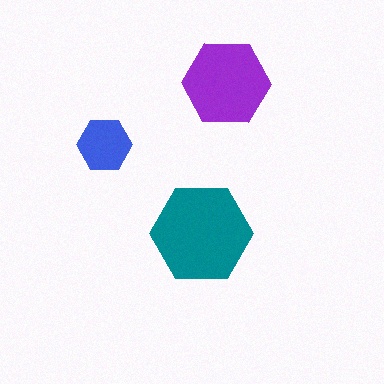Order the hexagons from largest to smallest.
the teal one, the purple one, the blue one.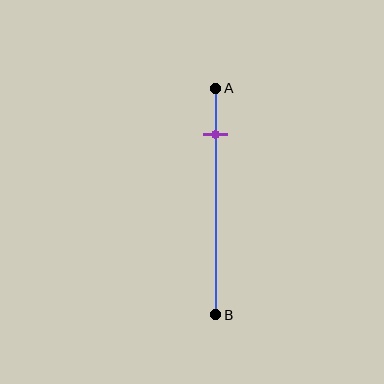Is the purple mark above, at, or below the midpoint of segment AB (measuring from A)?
The purple mark is above the midpoint of segment AB.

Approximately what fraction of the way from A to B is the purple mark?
The purple mark is approximately 20% of the way from A to B.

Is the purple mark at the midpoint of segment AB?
No, the mark is at about 20% from A, not at the 50% midpoint.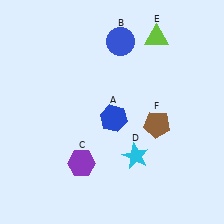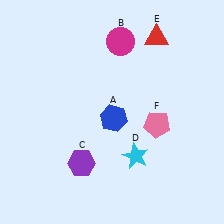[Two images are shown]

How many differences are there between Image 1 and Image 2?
There are 3 differences between the two images.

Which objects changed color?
B changed from blue to magenta. E changed from lime to red. F changed from brown to pink.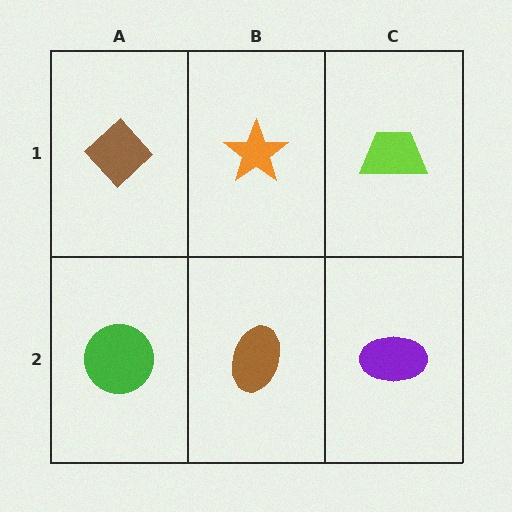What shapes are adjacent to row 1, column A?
A green circle (row 2, column A), an orange star (row 1, column B).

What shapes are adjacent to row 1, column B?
A brown ellipse (row 2, column B), a brown diamond (row 1, column A), a lime trapezoid (row 1, column C).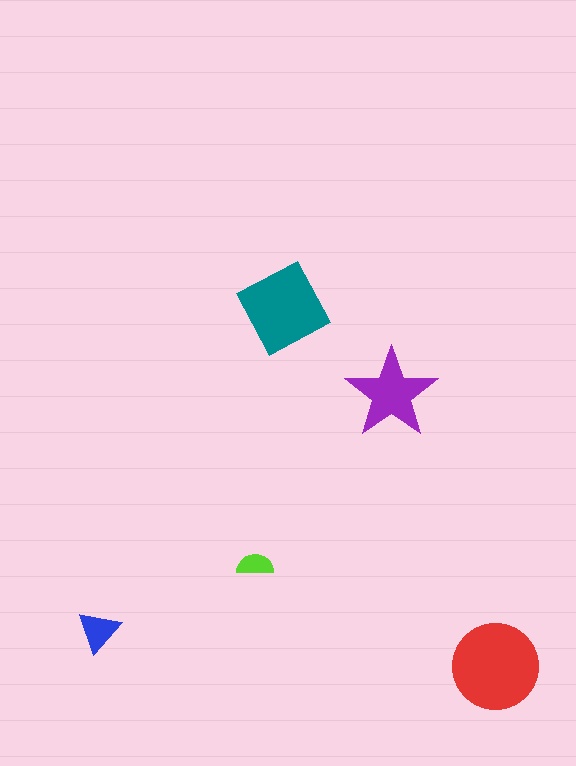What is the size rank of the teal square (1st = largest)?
2nd.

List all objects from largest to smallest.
The red circle, the teal square, the purple star, the blue triangle, the lime semicircle.